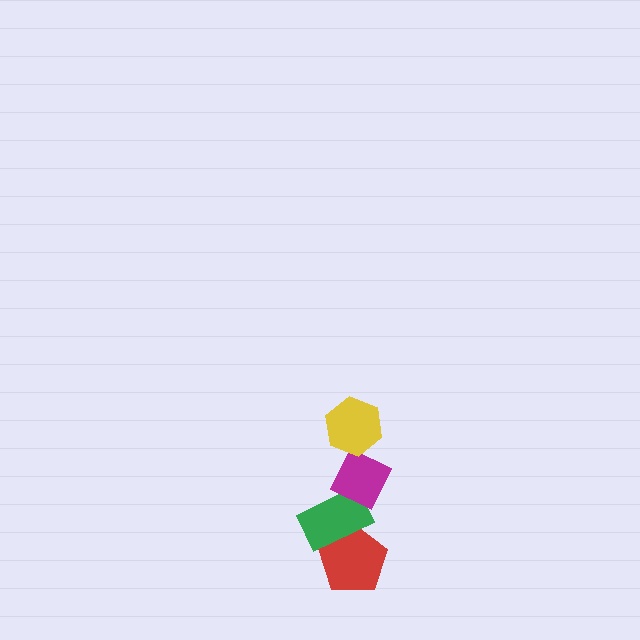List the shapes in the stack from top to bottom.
From top to bottom: the yellow hexagon, the magenta diamond, the green rectangle, the red pentagon.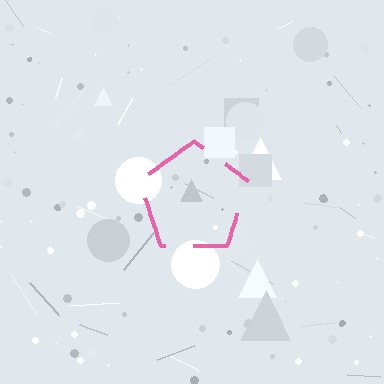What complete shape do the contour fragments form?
The contour fragments form a pentagon.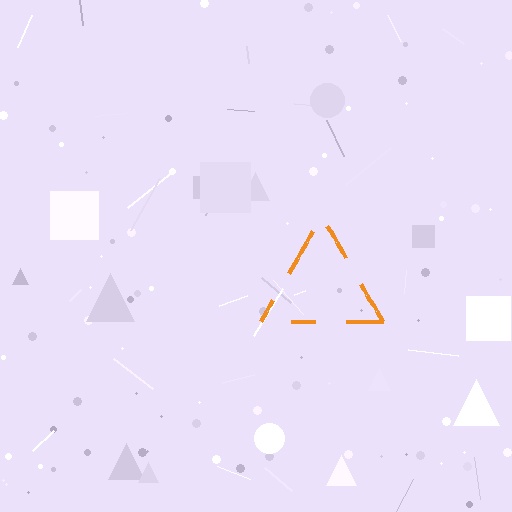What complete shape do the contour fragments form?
The contour fragments form a triangle.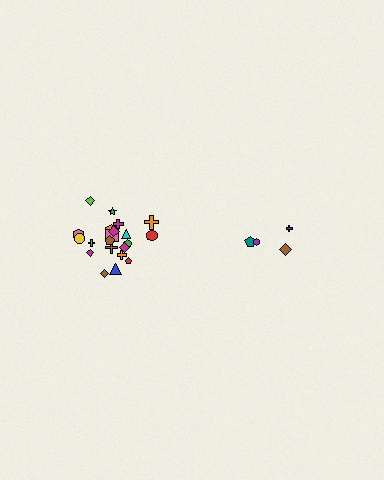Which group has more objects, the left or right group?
The left group.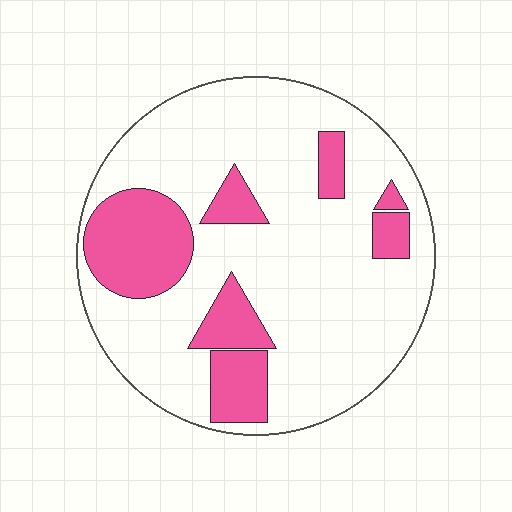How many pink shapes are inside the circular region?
7.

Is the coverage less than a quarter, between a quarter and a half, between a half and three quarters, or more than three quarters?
Less than a quarter.